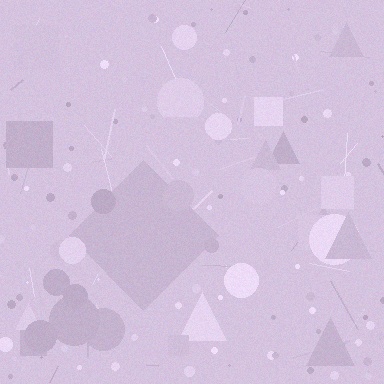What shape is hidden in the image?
A diamond is hidden in the image.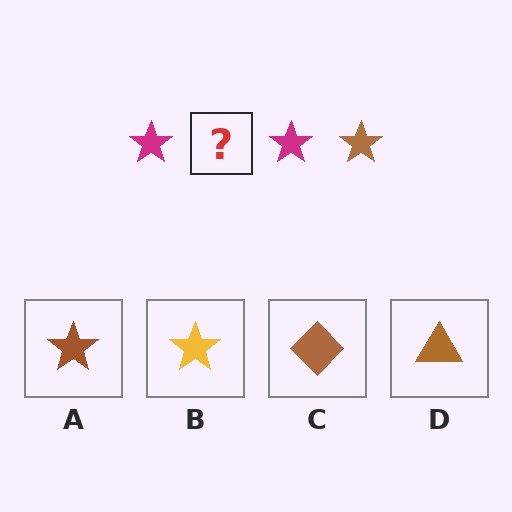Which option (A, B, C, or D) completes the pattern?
A.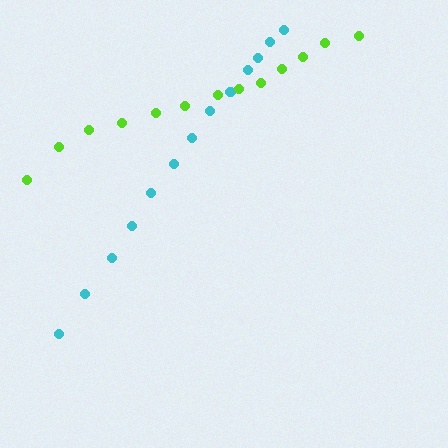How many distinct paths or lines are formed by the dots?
There are 2 distinct paths.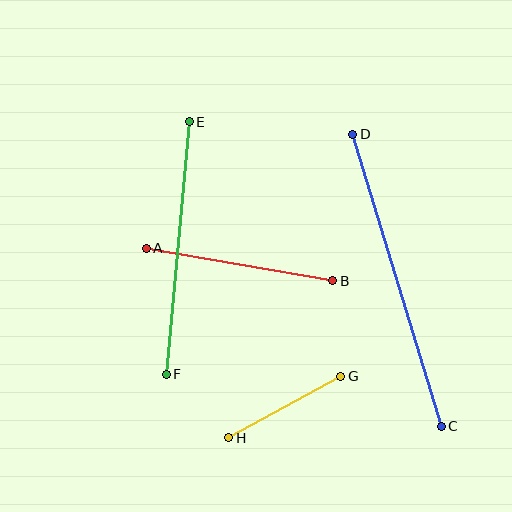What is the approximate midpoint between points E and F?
The midpoint is at approximately (178, 248) pixels.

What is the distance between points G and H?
The distance is approximately 127 pixels.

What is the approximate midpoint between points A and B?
The midpoint is at approximately (239, 264) pixels.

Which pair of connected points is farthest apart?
Points C and D are farthest apart.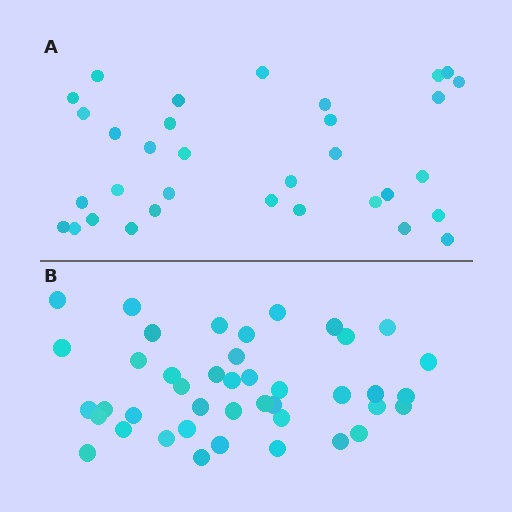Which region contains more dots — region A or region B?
Region B (the bottom region) has more dots.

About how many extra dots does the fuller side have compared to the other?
Region B has roughly 8 or so more dots than region A.